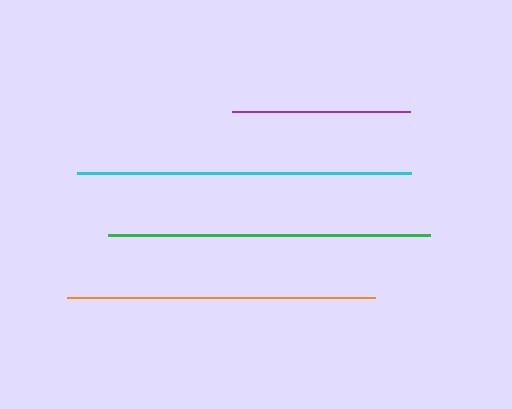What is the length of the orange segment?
The orange segment is approximately 308 pixels long.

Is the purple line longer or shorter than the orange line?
The orange line is longer than the purple line.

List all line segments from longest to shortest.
From longest to shortest: cyan, green, orange, purple.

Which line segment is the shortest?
The purple line is the shortest at approximately 178 pixels.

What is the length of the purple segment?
The purple segment is approximately 178 pixels long.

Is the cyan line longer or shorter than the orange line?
The cyan line is longer than the orange line.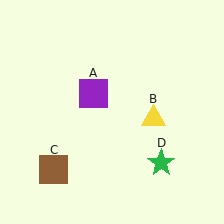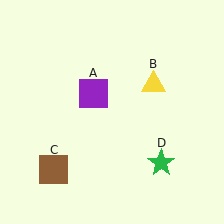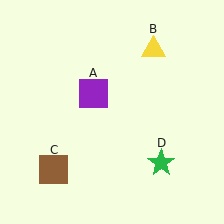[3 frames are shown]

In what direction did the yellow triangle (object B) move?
The yellow triangle (object B) moved up.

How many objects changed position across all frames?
1 object changed position: yellow triangle (object B).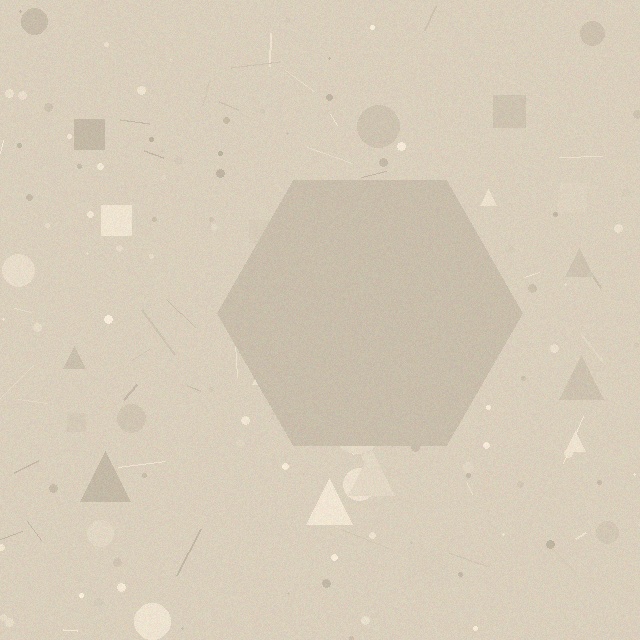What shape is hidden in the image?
A hexagon is hidden in the image.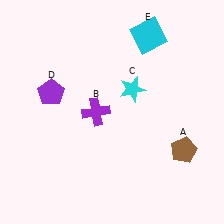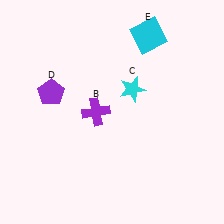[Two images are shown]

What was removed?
The brown pentagon (A) was removed in Image 2.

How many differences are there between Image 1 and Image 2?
There is 1 difference between the two images.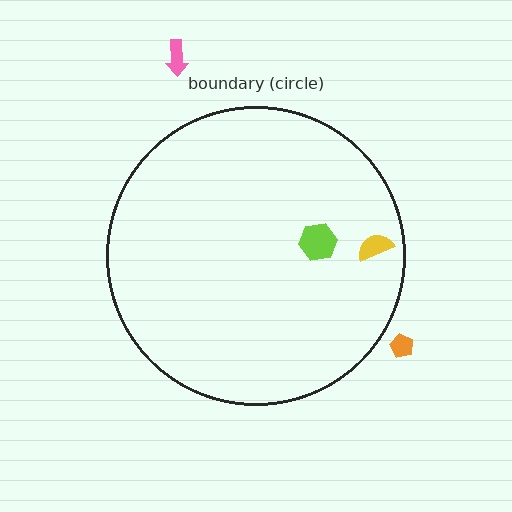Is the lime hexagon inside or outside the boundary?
Inside.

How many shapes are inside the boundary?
2 inside, 2 outside.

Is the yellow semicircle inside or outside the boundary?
Inside.